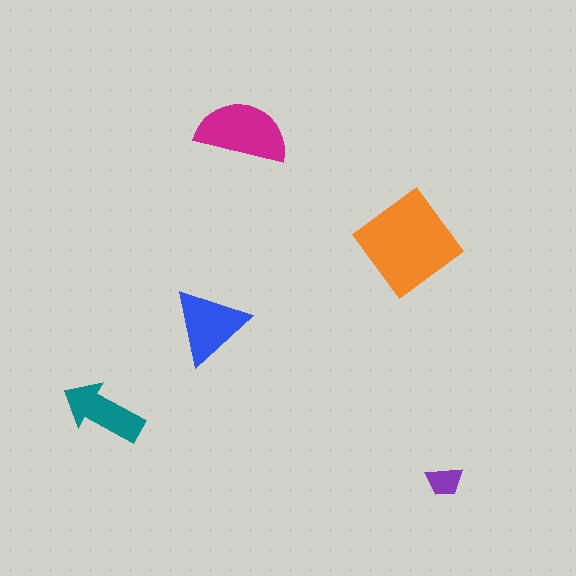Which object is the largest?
The orange diamond.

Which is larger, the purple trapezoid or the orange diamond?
The orange diamond.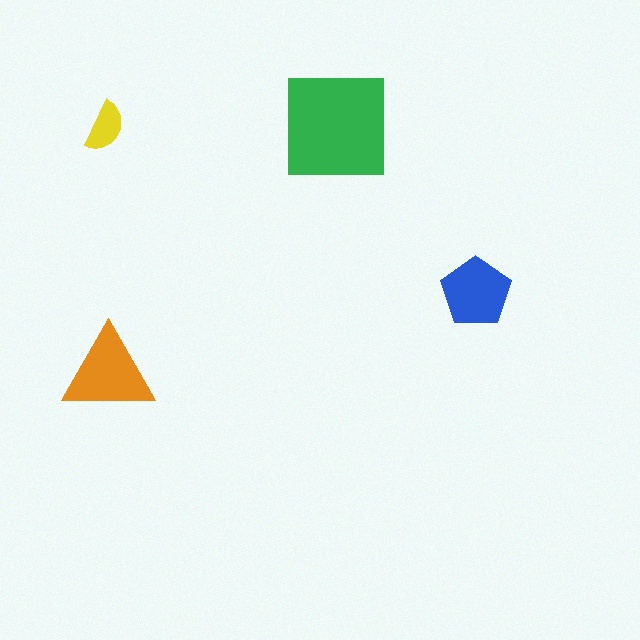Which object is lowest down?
The orange triangle is bottommost.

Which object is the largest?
The green square.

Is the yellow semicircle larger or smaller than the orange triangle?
Smaller.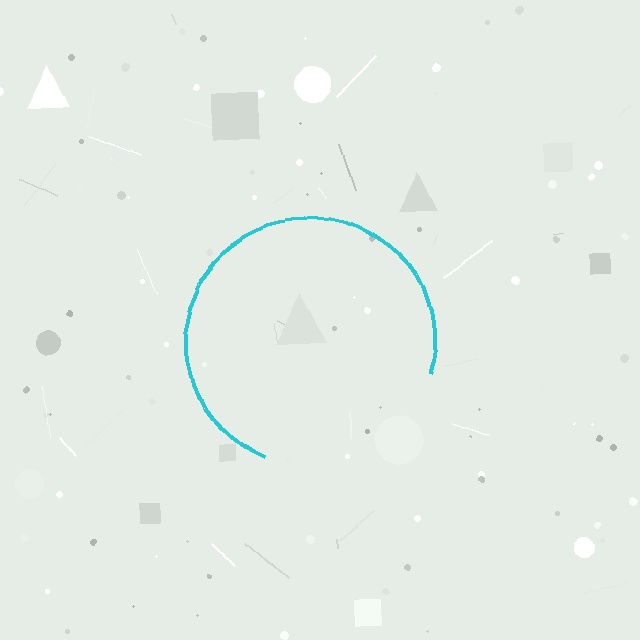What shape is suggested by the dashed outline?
The dashed outline suggests a circle.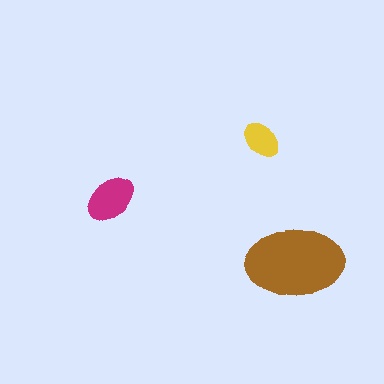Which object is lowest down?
The brown ellipse is bottommost.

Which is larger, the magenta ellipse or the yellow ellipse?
The magenta one.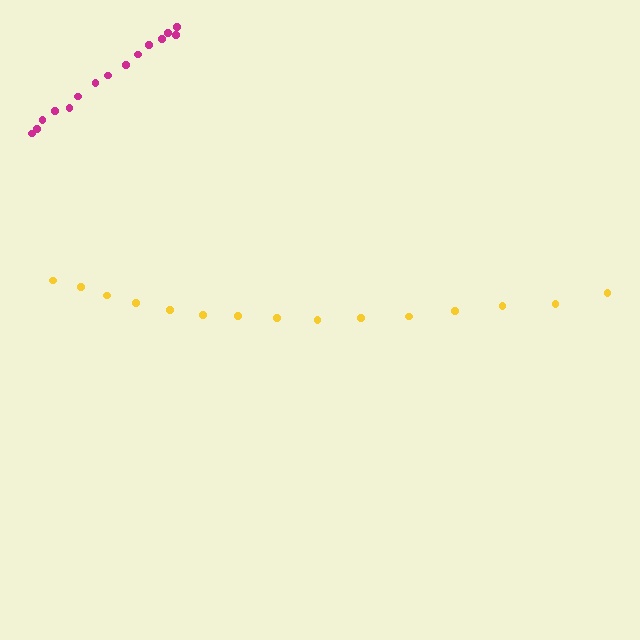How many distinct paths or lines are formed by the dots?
There are 2 distinct paths.